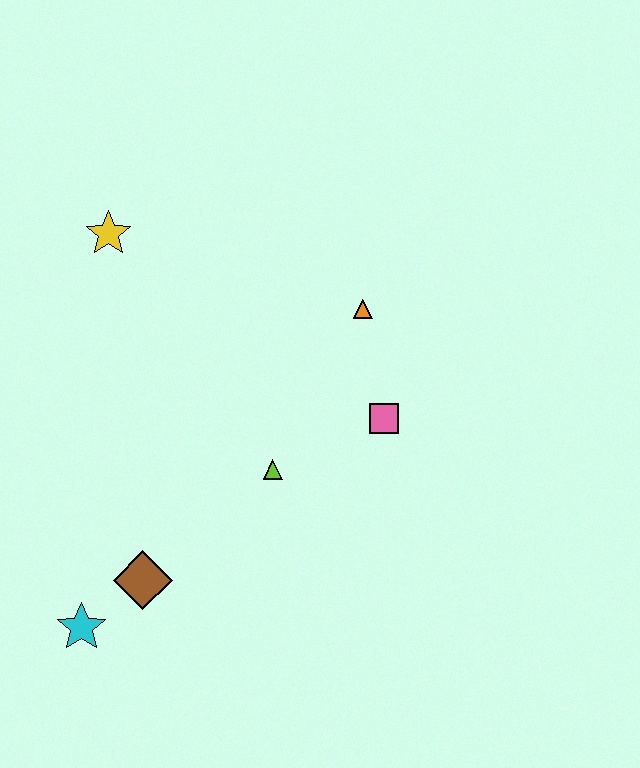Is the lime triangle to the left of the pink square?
Yes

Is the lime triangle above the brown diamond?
Yes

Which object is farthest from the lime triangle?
The yellow star is farthest from the lime triangle.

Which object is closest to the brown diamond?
The cyan star is closest to the brown diamond.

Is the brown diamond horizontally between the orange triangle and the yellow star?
Yes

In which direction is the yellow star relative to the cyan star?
The yellow star is above the cyan star.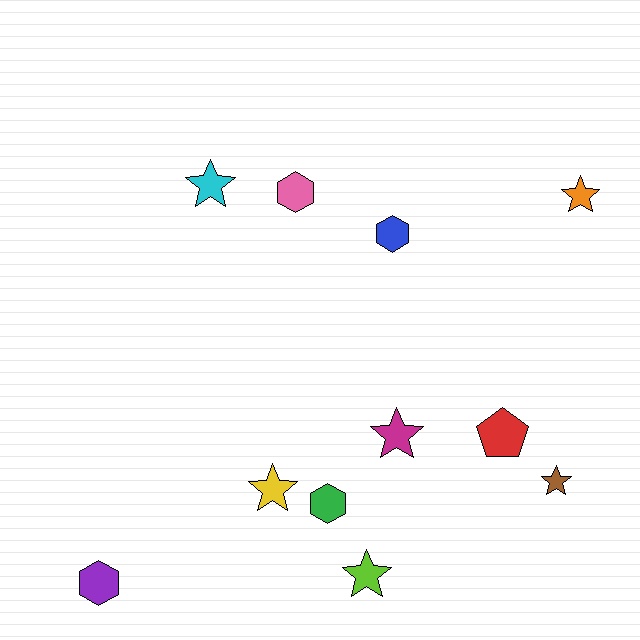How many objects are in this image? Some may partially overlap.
There are 11 objects.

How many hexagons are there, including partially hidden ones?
There are 4 hexagons.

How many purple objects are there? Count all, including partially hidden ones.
There is 1 purple object.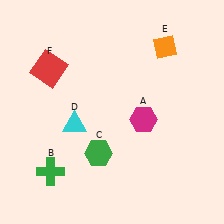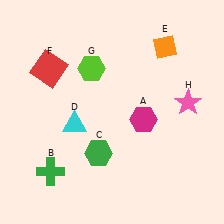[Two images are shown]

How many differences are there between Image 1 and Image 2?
There are 2 differences between the two images.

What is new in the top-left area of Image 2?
A lime hexagon (G) was added in the top-left area of Image 2.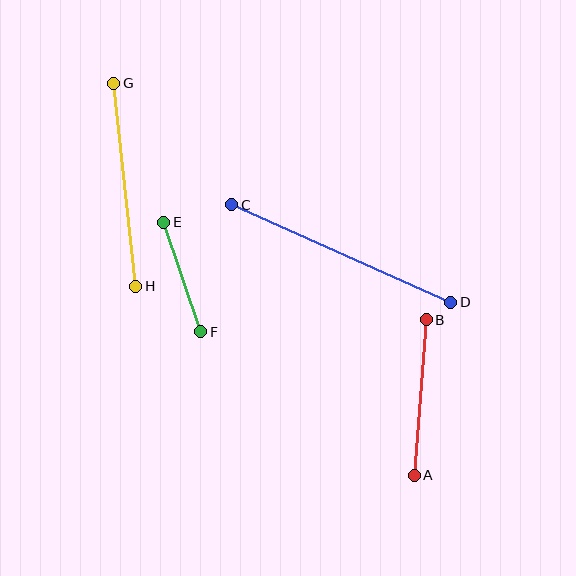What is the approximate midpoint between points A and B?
The midpoint is at approximately (420, 397) pixels.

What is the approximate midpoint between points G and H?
The midpoint is at approximately (125, 185) pixels.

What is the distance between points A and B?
The distance is approximately 156 pixels.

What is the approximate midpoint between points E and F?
The midpoint is at approximately (182, 277) pixels.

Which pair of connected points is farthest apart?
Points C and D are farthest apart.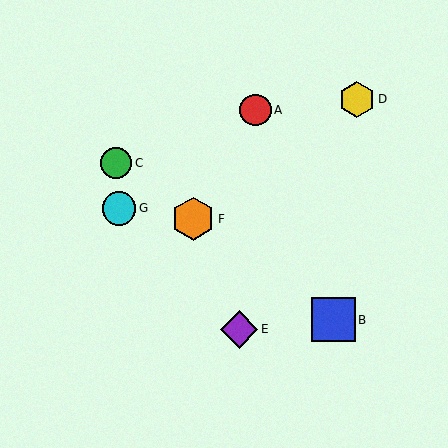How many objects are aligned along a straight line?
3 objects (B, C, F) are aligned along a straight line.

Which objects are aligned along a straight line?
Objects B, C, F are aligned along a straight line.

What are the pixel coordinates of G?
Object G is at (119, 208).